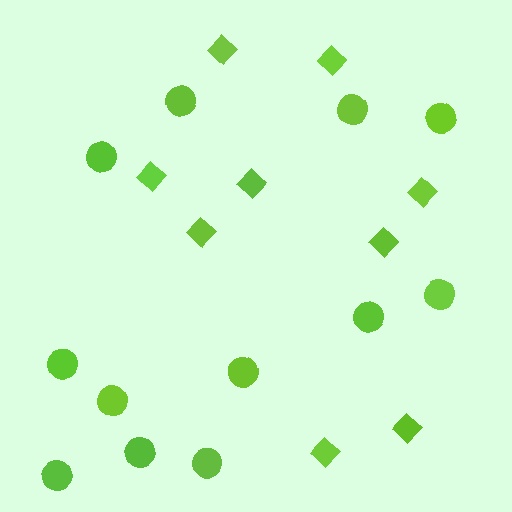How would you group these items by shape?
There are 2 groups: one group of circles (12) and one group of diamonds (9).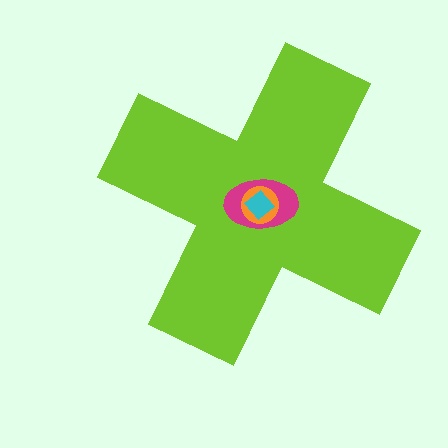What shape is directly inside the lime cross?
The magenta ellipse.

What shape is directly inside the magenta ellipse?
The orange circle.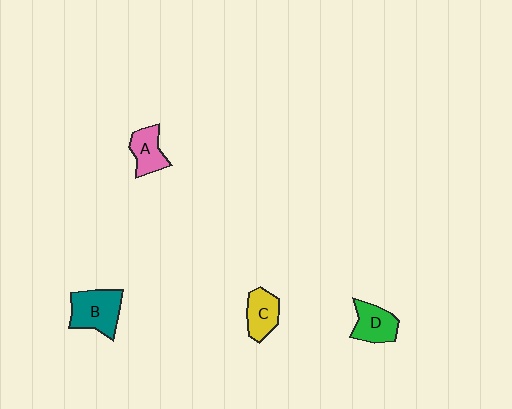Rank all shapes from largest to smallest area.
From largest to smallest: B (teal), D (green), C (yellow), A (pink).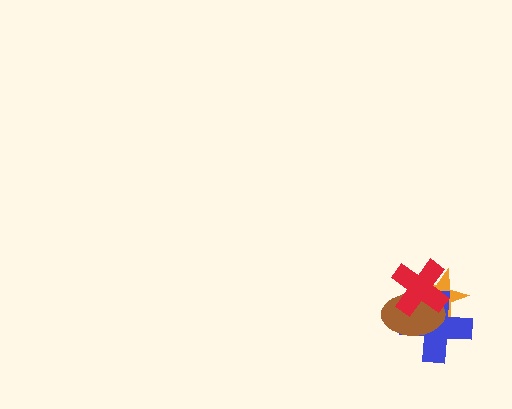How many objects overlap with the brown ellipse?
3 objects overlap with the brown ellipse.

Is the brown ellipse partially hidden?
Yes, it is partially covered by another shape.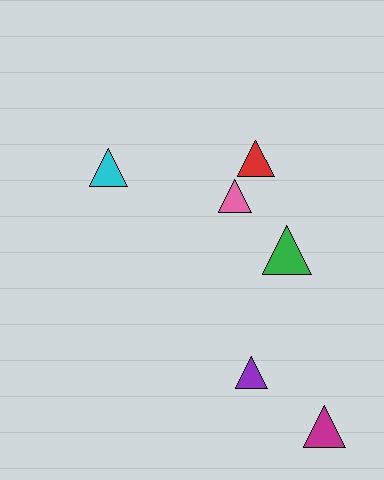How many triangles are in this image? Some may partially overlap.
There are 6 triangles.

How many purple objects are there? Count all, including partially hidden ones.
There is 1 purple object.